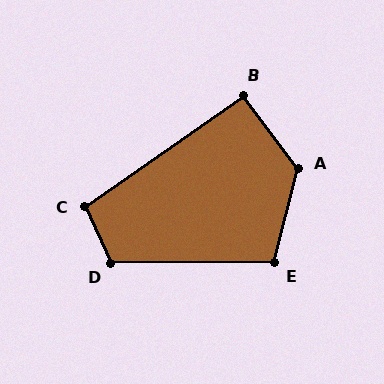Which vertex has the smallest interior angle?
B, at approximately 93 degrees.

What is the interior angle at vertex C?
Approximately 100 degrees (obtuse).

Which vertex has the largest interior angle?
A, at approximately 129 degrees.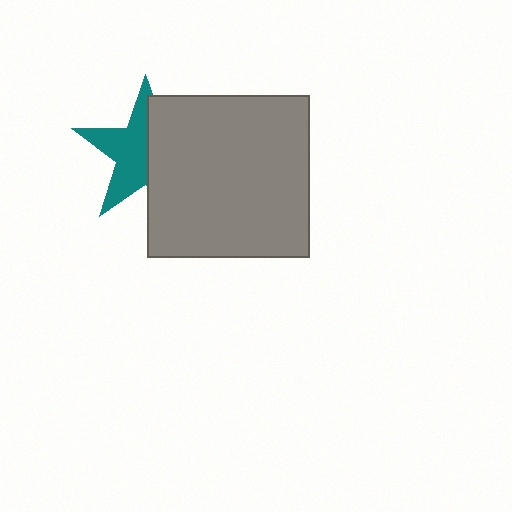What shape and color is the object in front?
The object in front is a gray square.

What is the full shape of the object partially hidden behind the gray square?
The partially hidden object is a teal star.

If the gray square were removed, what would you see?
You would see the complete teal star.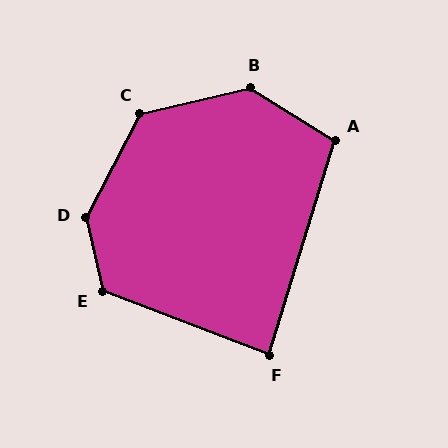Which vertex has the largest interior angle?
D, at approximately 139 degrees.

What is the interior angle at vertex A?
Approximately 105 degrees (obtuse).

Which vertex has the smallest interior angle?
F, at approximately 86 degrees.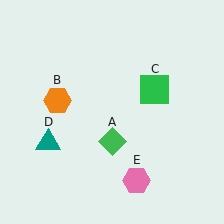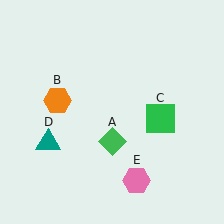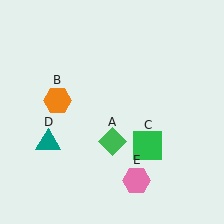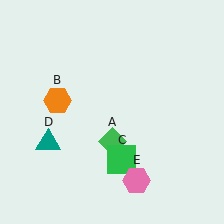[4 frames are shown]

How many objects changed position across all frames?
1 object changed position: green square (object C).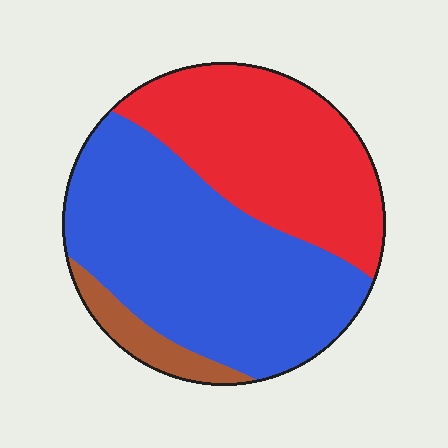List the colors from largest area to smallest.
From largest to smallest: blue, red, brown.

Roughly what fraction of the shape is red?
Red covers roughly 40% of the shape.